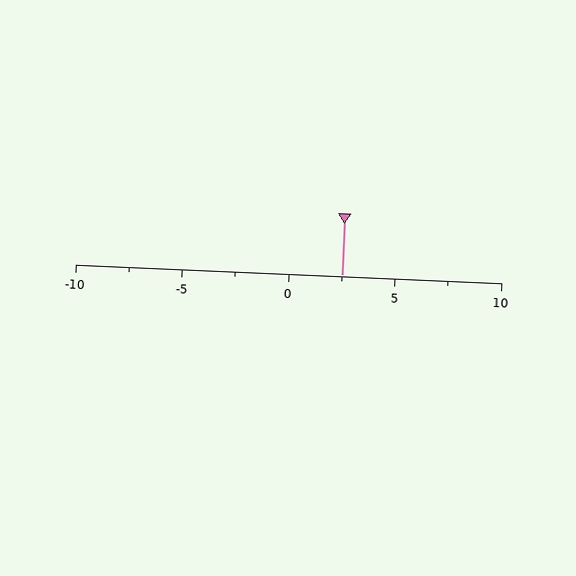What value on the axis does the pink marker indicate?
The marker indicates approximately 2.5.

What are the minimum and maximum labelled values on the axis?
The axis runs from -10 to 10.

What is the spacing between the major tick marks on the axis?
The major ticks are spaced 5 apart.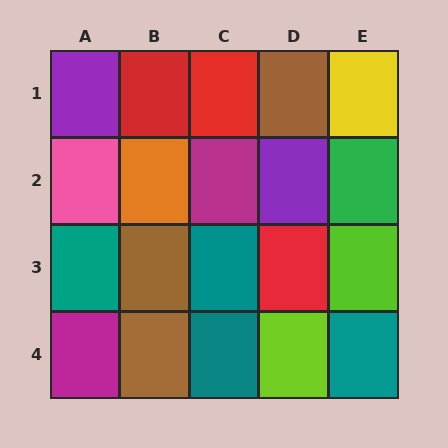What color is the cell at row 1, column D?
Brown.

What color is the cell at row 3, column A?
Teal.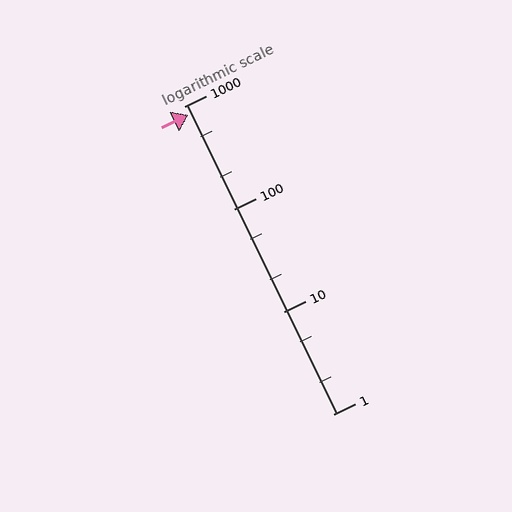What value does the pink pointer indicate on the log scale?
The pointer indicates approximately 830.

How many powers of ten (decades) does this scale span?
The scale spans 3 decades, from 1 to 1000.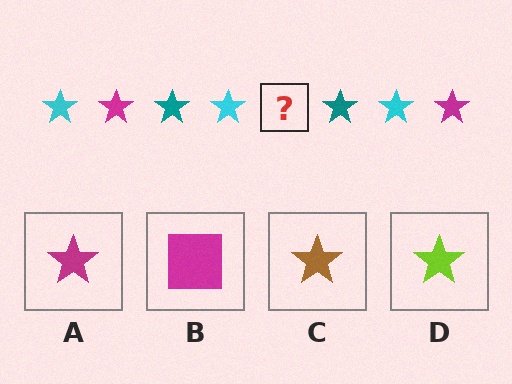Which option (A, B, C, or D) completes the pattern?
A.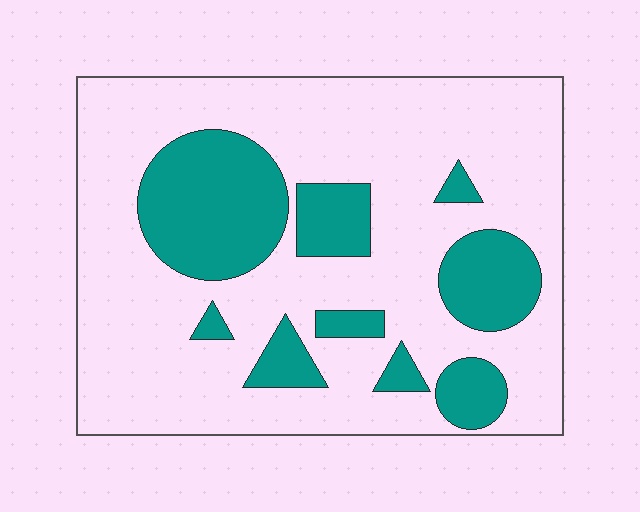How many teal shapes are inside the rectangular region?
9.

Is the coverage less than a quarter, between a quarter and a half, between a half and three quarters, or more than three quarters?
Between a quarter and a half.